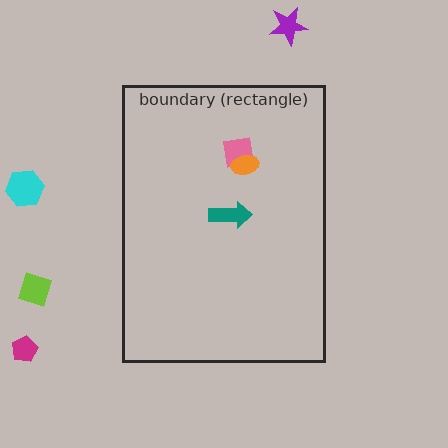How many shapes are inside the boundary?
3 inside, 4 outside.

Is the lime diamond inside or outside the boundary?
Outside.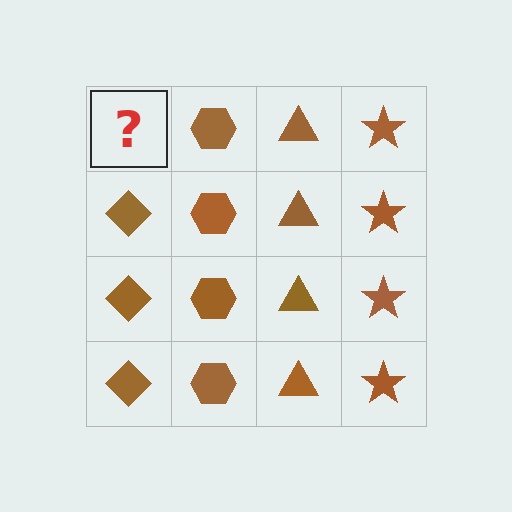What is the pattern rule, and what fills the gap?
The rule is that each column has a consistent shape. The gap should be filled with a brown diamond.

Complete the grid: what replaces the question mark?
The question mark should be replaced with a brown diamond.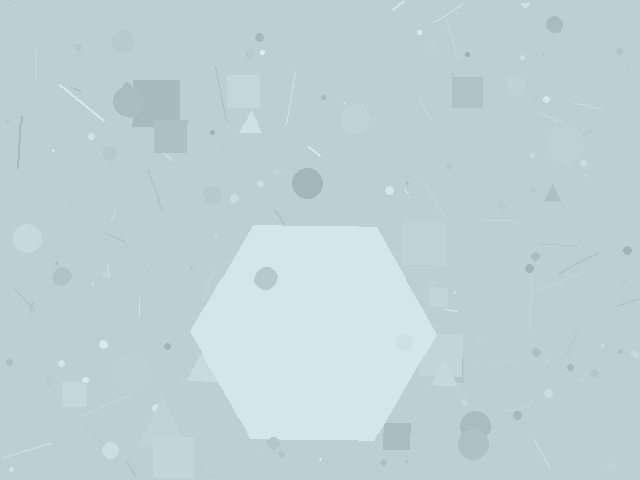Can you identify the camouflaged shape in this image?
The camouflaged shape is a hexagon.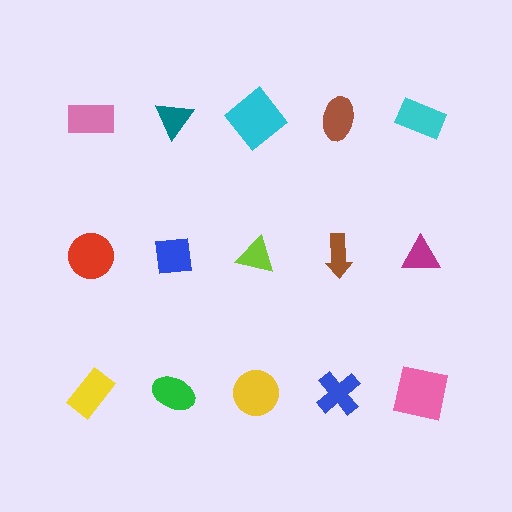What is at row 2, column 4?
A brown arrow.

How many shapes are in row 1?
5 shapes.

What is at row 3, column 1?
A yellow rectangle.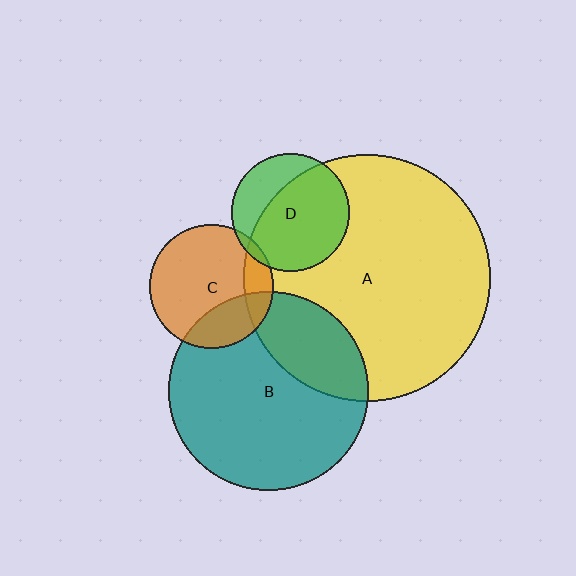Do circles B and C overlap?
Yes.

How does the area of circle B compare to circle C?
Approximately 2.6 times.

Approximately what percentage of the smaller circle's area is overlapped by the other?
Approximately 25%.